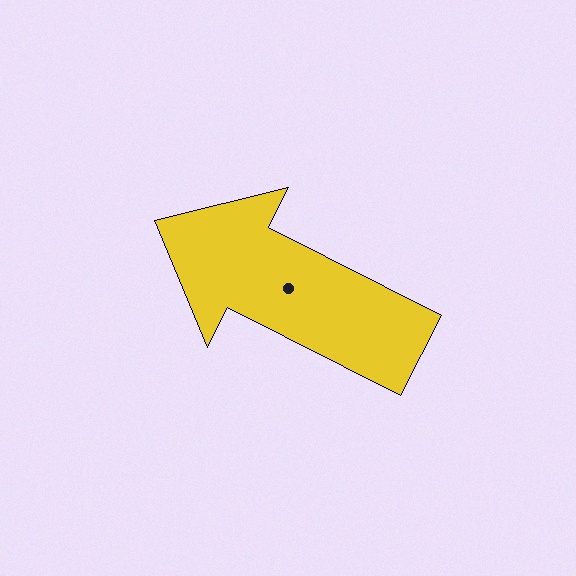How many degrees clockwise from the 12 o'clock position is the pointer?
Approximately 297 degrees.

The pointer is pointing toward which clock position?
Roughly 10 o'clock.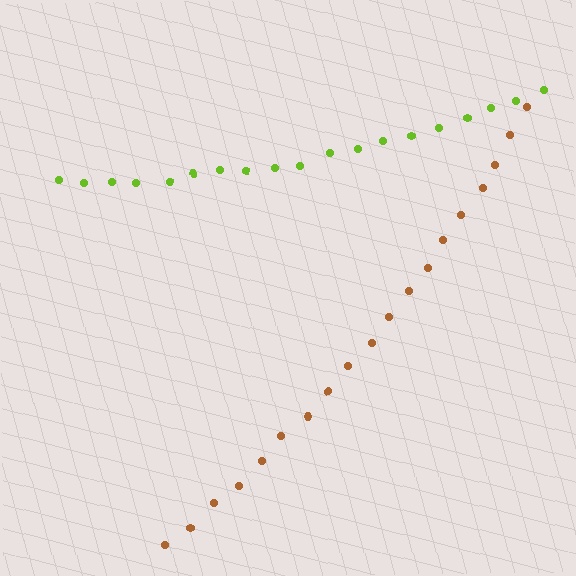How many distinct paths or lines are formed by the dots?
There are 2 distinct paths.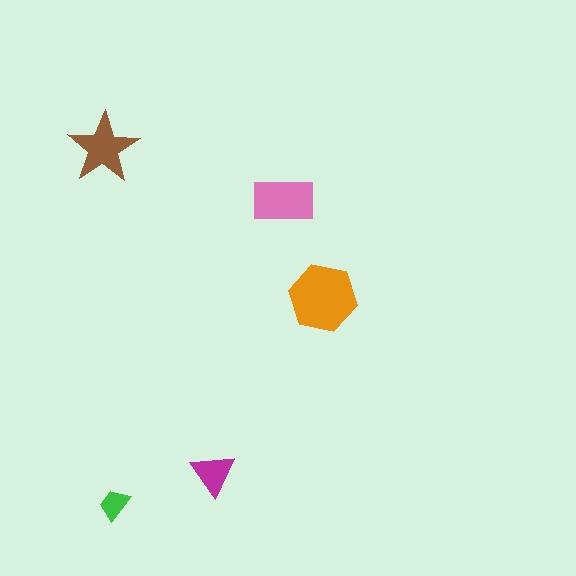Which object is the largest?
The orange hexagon.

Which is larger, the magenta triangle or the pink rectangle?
The pink rectangle.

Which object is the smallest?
The green trapezoid.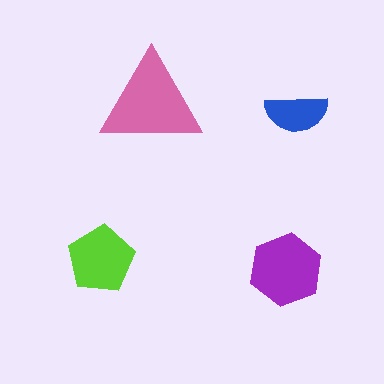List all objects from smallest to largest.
The blue semicircle, the lime pentagon, the purple hexagon, the pink triangle.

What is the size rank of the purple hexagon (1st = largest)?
2nd.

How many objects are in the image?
There are 4 objects in the image.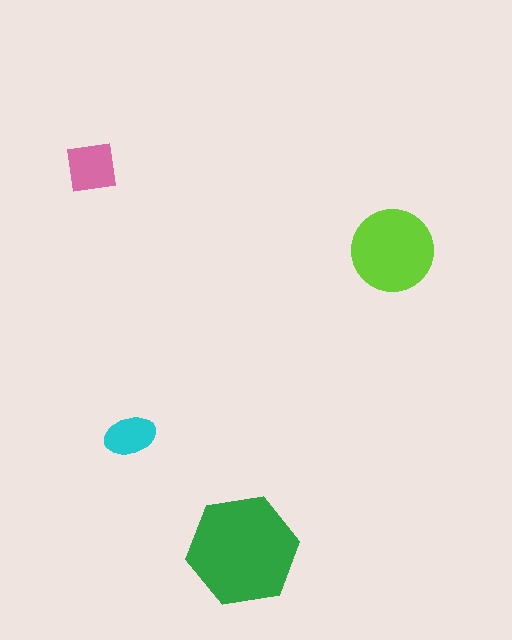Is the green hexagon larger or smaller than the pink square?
Larger.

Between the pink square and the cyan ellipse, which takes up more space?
The pink square.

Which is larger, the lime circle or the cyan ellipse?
The lime circle.